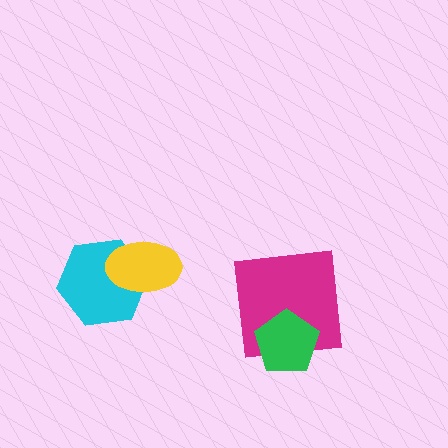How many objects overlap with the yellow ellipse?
1 object overlaps with the yellow ellipse.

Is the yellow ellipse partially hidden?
No, no other shape covers it.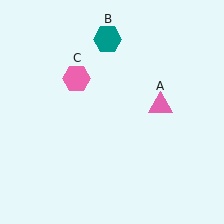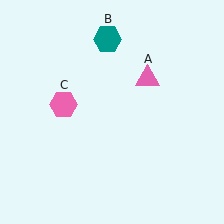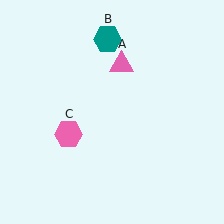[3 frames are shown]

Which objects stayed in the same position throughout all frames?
Teal hexagon (object B) remained stationary.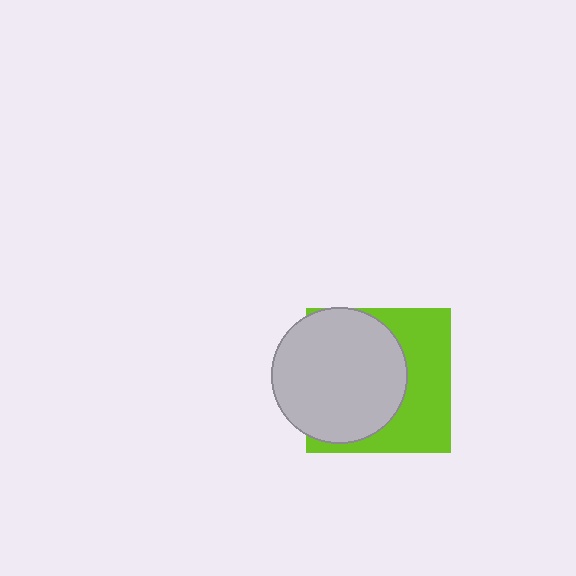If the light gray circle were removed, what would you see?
You would see the complete lime square.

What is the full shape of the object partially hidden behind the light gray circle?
The partially hidden object is a lime square.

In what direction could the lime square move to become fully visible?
The lime square could move right. That would shift it out from behind the light gray circle entirely.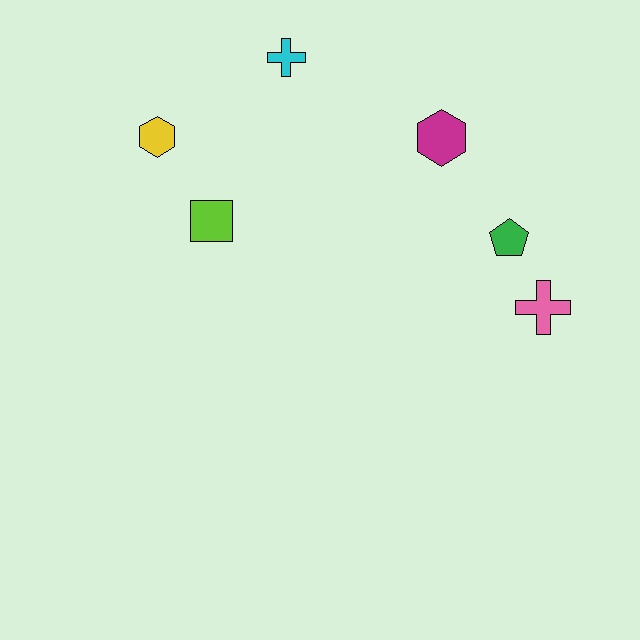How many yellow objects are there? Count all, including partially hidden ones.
There is 1 yellow object.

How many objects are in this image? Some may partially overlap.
There are 6 objects.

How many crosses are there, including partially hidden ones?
There are 2 crosses.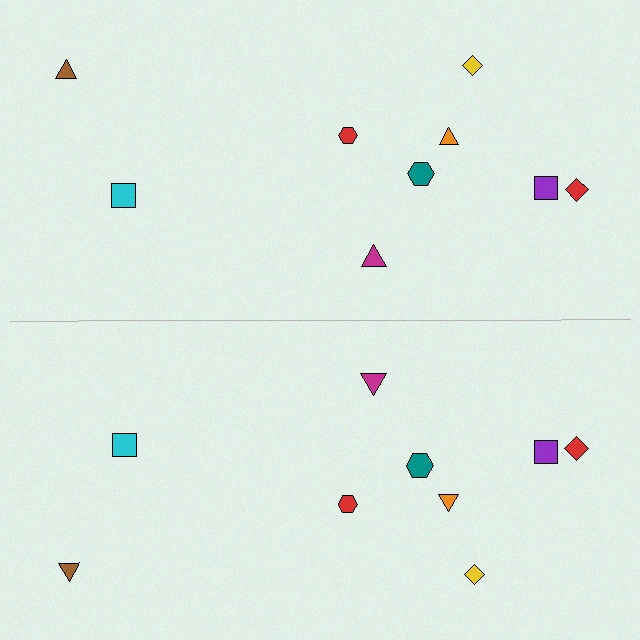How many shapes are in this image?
There are 18 shapes in this image.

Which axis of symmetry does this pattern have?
The pattern has a horizontal axis of symmetry running through the center of the image.